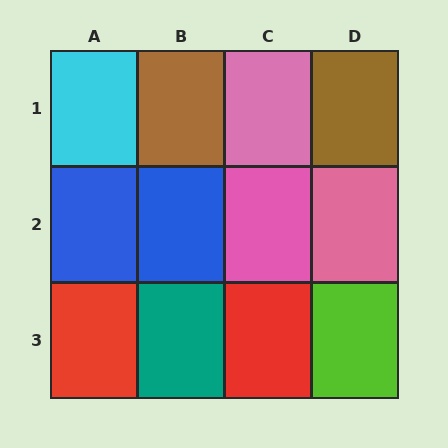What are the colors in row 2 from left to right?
Blue, blue, pink, pink.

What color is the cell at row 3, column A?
Red.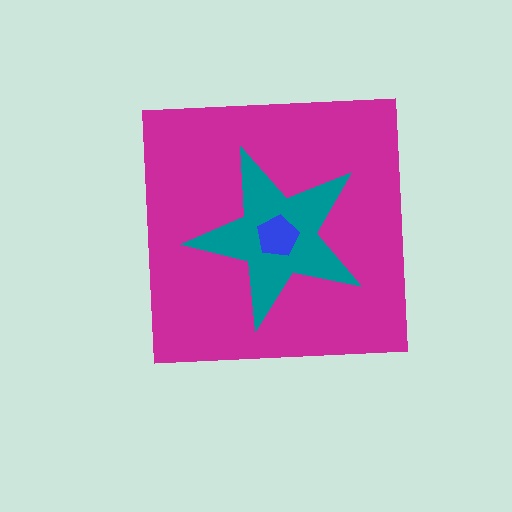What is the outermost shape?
The magenta square.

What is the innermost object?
The blue pentagon.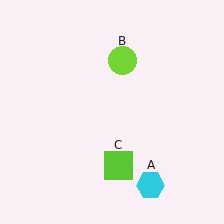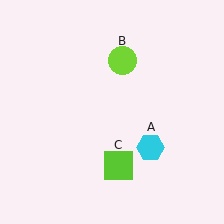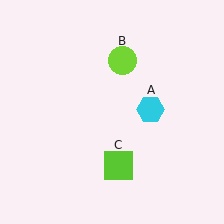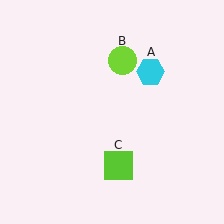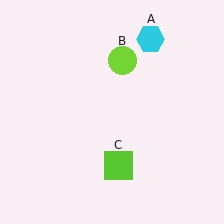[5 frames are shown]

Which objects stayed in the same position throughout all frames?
Lime circle (object B) and lime square (object C) remained stationary.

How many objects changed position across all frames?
1 object changed position: cyan hexagon (object A).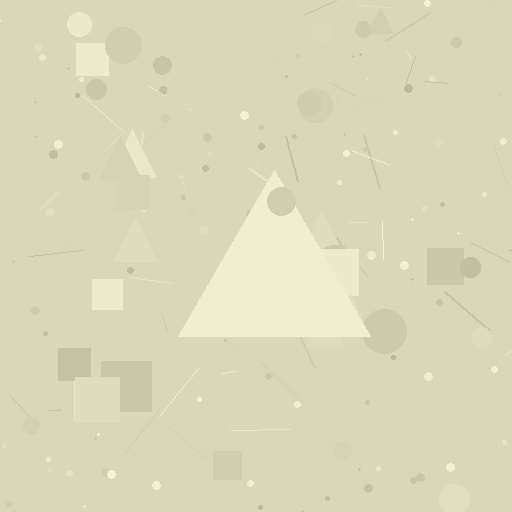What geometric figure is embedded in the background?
A triangle is embedded in the background.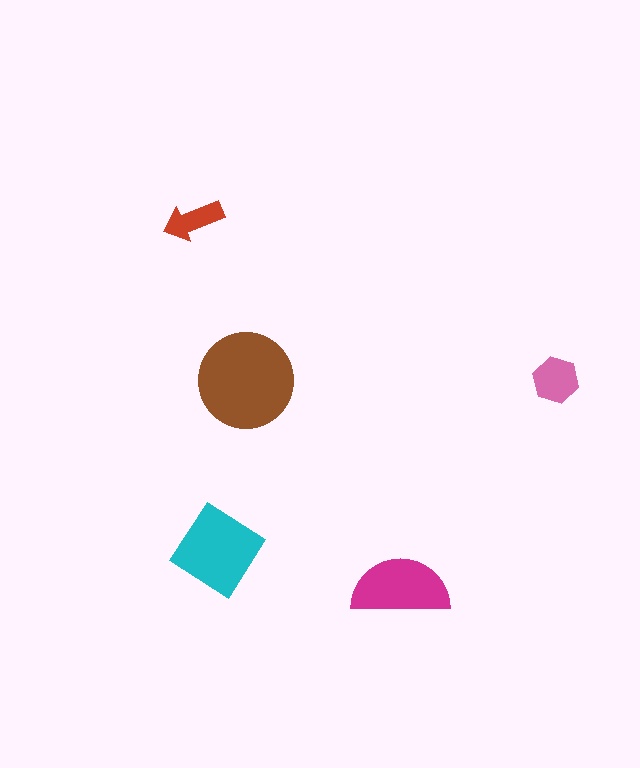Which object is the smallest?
The red arrow.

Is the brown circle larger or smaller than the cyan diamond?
Larger.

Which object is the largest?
The brown circle.